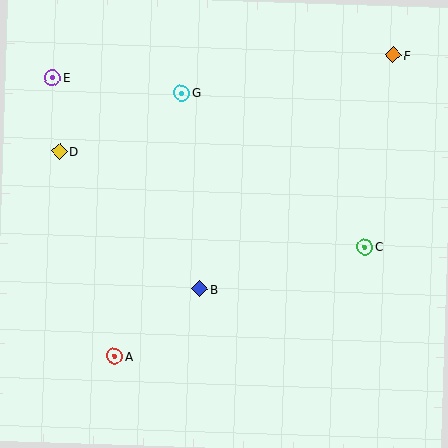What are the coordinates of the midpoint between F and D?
The midpoint between F and D is at (226, 103).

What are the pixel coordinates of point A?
Point A is at (115, 356).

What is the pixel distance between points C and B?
The distance between C and B is 171 pixels.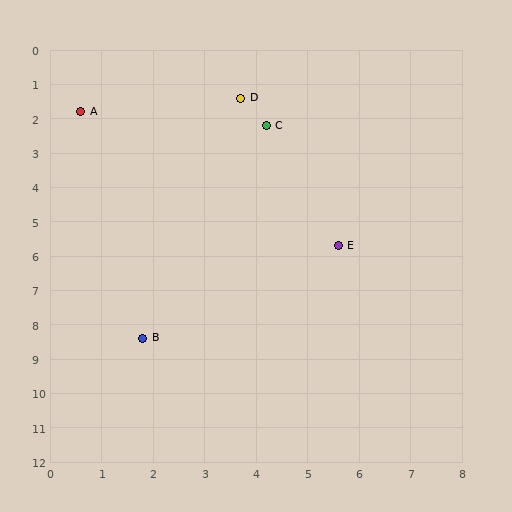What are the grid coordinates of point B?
Point B is at approximately (1.8, 8.4).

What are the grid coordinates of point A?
Point A is at approximately (0.6, 1.8).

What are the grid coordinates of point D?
Point D is at approximately (3.7, 1.4).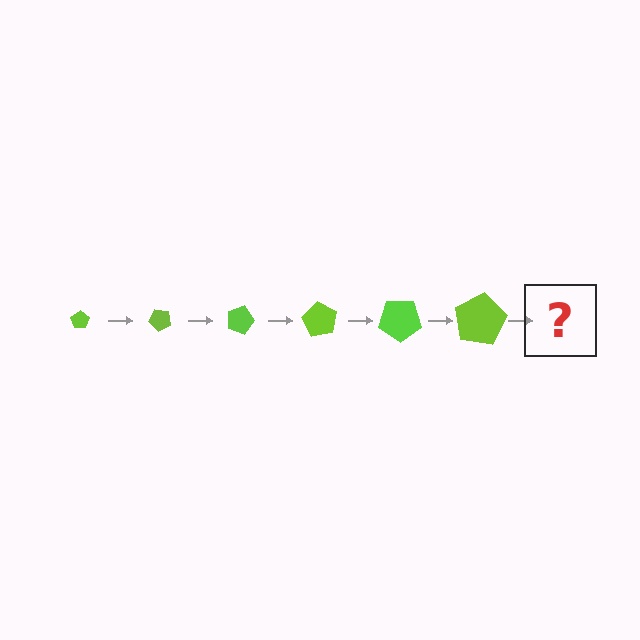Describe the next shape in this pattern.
It should be a pentagon, larger than the previous one and rotated 270 degrees from the start.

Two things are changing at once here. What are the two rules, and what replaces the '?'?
The two rules are that the pentagon grows larger each step and it rotates 45 degrees each step. The '?' should be a pentagon, larger than the previous one and rotated 270 degrees from the start.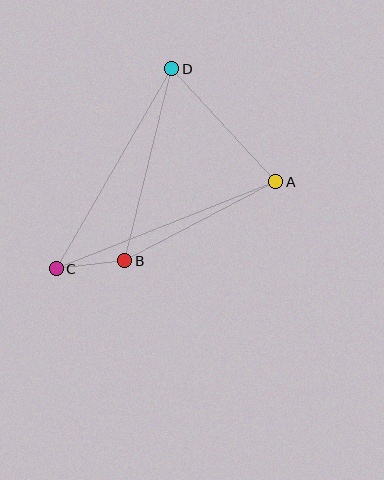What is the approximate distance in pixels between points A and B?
The distance between A and B is approximately 170 pixels.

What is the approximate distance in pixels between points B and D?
The distance between B and D is approximately 197 pixels.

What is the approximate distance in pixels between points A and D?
The distance between A and D is approximately 153 pixels.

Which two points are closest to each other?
Points B and C are closest to each other.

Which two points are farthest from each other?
Points A and C are farthest from each other.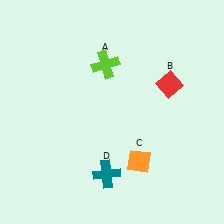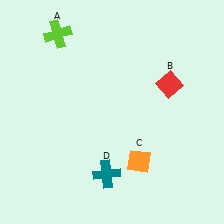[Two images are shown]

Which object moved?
The lime cross (A) moved left.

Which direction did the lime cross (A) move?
The lime cross (A) moved left.